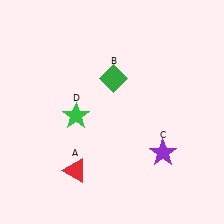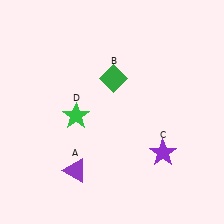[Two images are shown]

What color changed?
The triangle (A) changed from red in Image 1 to purple in Image 2.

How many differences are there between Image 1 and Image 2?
There is 1 difference between the two images.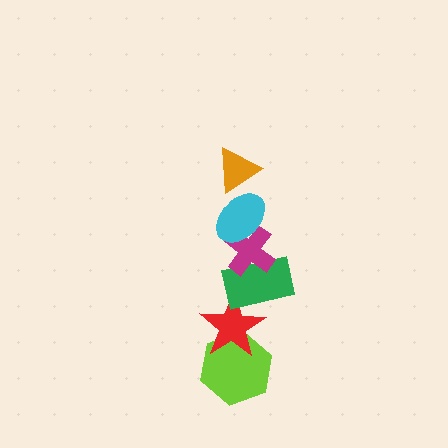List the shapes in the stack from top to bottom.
From top to bottom: the orange triangle, the cyan ellipse, the magenta cross, the green rectangle, the red star, the lime hexagon.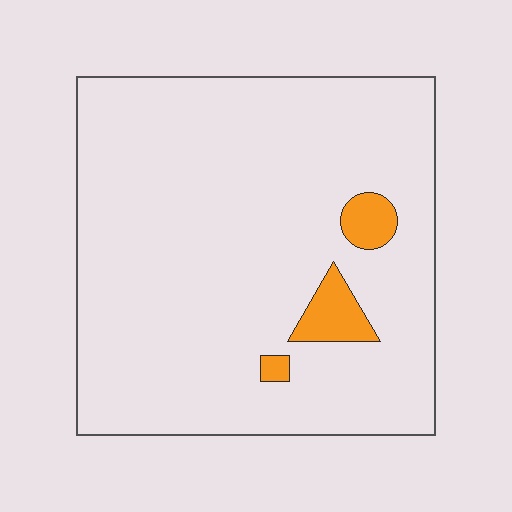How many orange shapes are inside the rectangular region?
3.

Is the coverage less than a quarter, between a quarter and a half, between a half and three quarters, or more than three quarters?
Less than a quarter.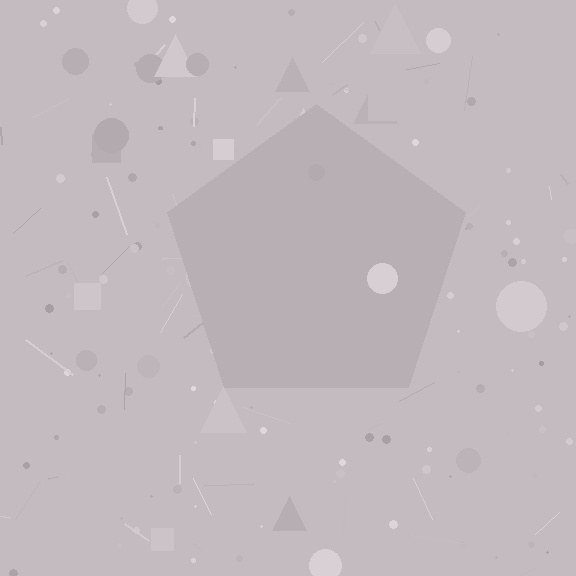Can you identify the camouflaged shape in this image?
The camouflaged shape is a pentagon.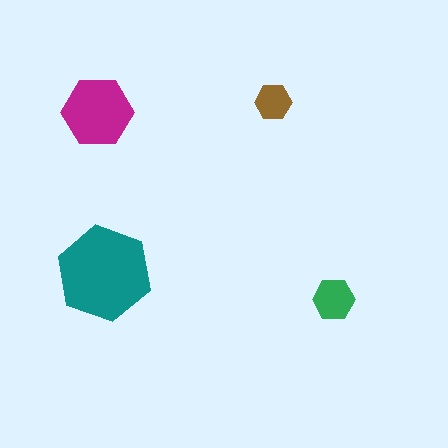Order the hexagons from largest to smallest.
the teal one, the magenta one, the green one, the brown one.